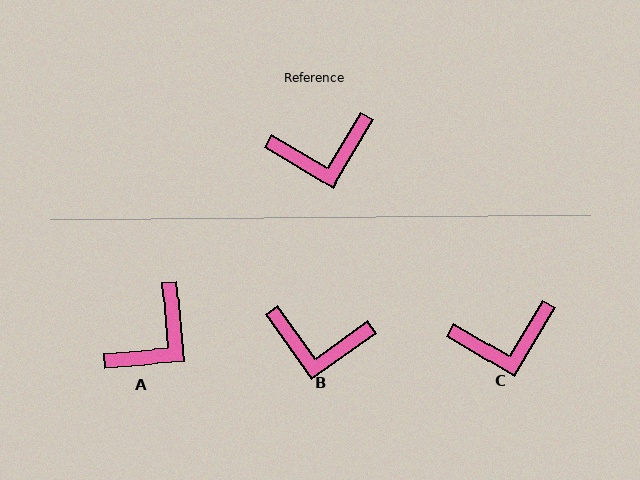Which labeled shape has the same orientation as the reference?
C.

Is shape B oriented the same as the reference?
No, it is off by about 24 degrees.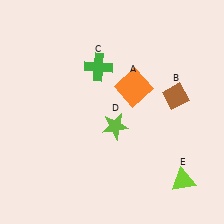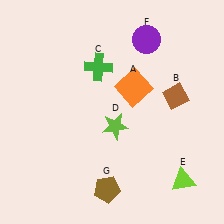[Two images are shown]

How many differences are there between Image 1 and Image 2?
There are 2 differences between the two images.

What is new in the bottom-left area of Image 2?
A brown pentagon (G) was added in the bottom-left area of Image 2.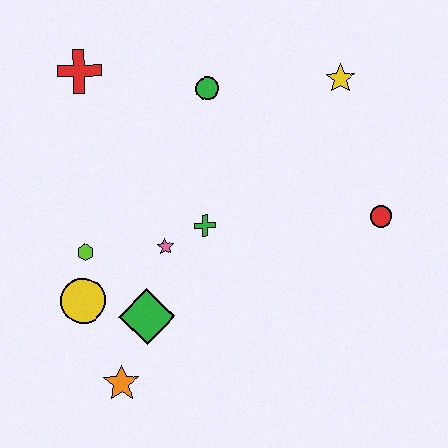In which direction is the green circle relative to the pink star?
The green circle is above the pink star.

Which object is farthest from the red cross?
The red circle is farthest from the red cross.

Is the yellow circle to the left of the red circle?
Yes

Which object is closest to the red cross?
The green circle is closest to the red cross.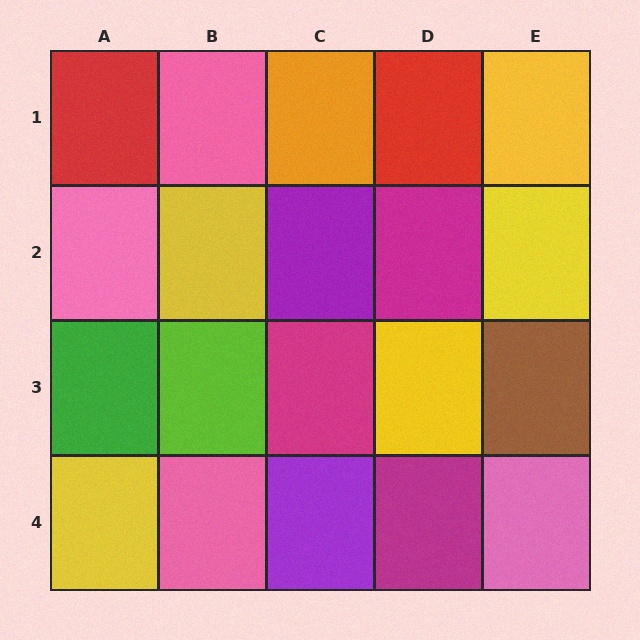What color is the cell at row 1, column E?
Yellow.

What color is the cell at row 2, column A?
Pink.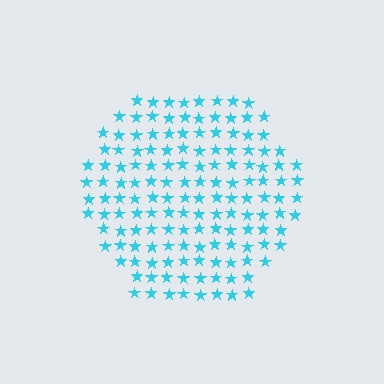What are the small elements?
The small elements are stars.